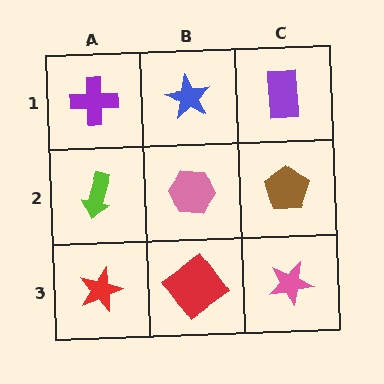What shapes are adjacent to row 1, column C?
A brown pentagon (row 2, column C), a blue star (row 1, column B).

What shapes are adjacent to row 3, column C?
A brown pentagon (row 2, column C), a red diamond (row 3, column B).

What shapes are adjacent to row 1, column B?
A pink hexagon (row 2, column B), a purple cross (row 1, column A), a purple rectangle (row 1, column C).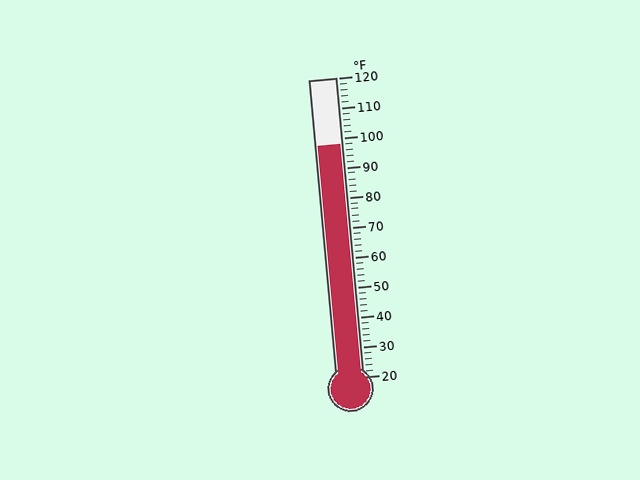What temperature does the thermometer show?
The thermometer shows approximately 98°F.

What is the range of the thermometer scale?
The thermometer scale ranges from 20°F to 120°F.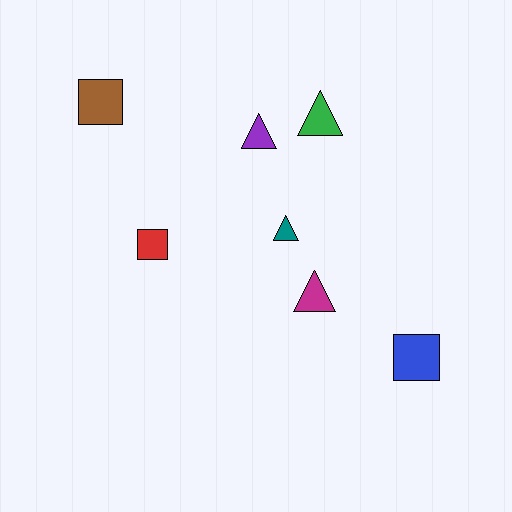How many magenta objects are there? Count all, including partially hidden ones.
There is 1 magenta object.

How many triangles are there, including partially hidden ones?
There are 4 triangles.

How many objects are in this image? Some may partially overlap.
There are 7 objects.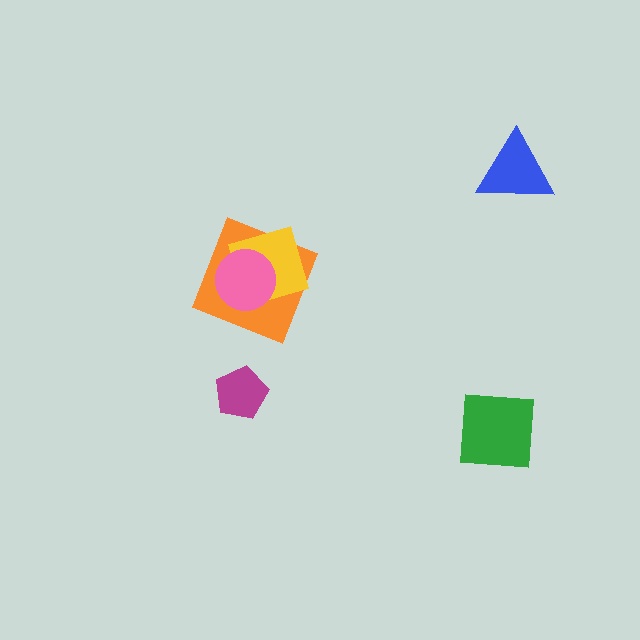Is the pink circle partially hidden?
No, no other shape covers it.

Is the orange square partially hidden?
Yes, it is partially covered by another shape.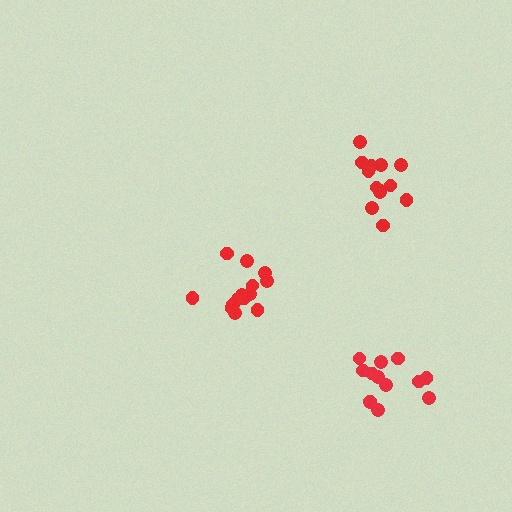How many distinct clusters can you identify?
There are 3 distinct clusters.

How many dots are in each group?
Group 1: 13 dots, Group 2: 14 dots, Group 3: 13 dots (40 total).